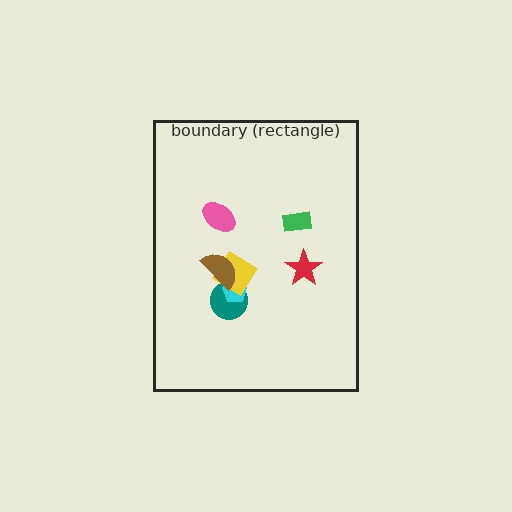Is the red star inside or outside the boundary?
Inside.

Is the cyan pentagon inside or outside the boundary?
Inside.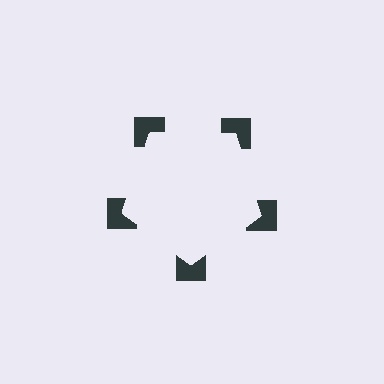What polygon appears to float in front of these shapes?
An illusory pentagon — its edges are inferred from the aligned wedge cuts in the notched squares, not physically drawn.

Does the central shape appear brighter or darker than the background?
It typically appears slightly brighter than the background, even though no actual brightness change is drawn.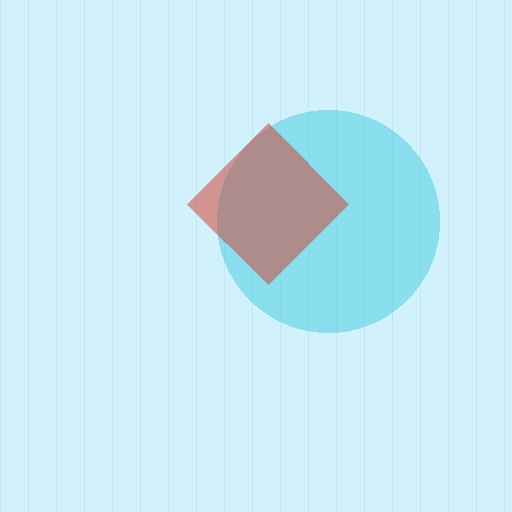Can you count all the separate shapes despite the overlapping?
Yes, there are 2 separate shapes.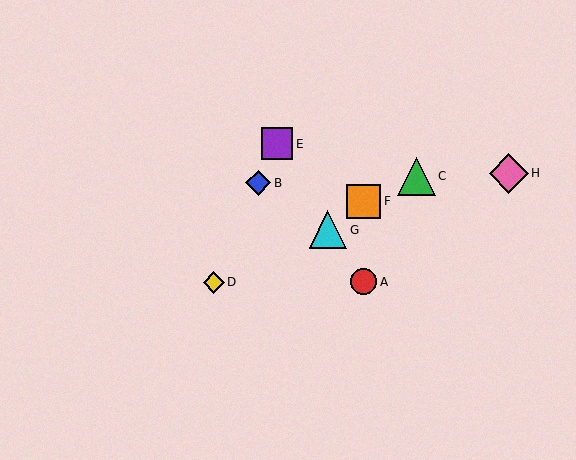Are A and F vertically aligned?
Yes, both are at x≈364.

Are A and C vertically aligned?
No, A is at x≈364 and C is at x≈416.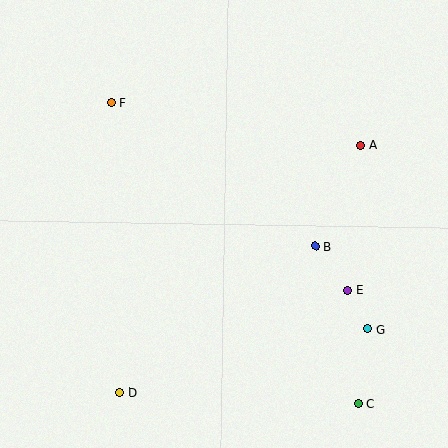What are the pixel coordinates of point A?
Point A is at (361, 145).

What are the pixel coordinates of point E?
Point E is at (348, 290).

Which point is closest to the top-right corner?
Point A is closest to the top-right corner.